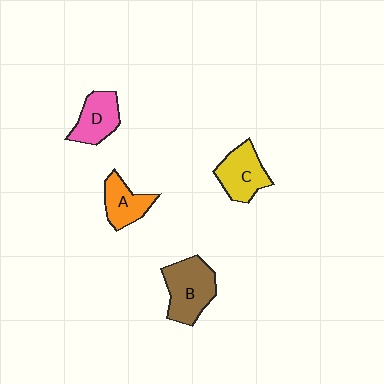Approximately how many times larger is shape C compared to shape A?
Approximately 1.2 times.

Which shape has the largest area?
Shape B (brown).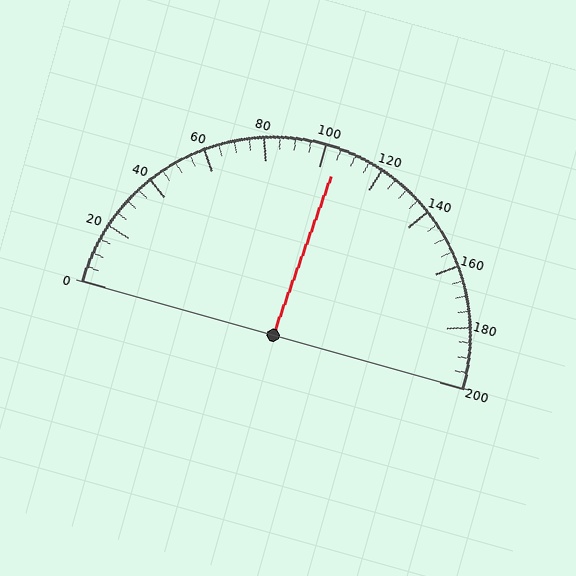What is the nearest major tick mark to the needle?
The nearest major tick mark is 100.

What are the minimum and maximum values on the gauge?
The gauge ranges from 0 to 200.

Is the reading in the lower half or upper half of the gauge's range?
The reading is in the upper half of the range (0 to 200).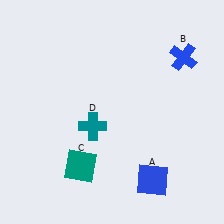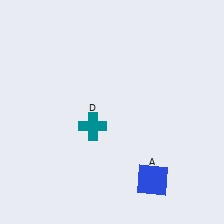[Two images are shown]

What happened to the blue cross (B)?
The blue cross (B) was removed in Image 2. It was in the top-right area of Image 1.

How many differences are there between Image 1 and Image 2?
There are 2 differences between the two images.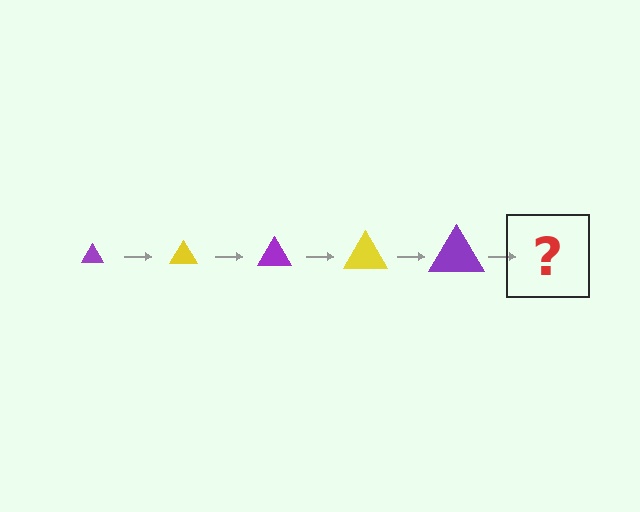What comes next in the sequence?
The next element should be a yellow triangle, larger than the previous one.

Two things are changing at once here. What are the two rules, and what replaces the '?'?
The two rules are that the triangle grows larger each step and the color cycles through purple and yellow. The '?' should be a yellow triangle, larger than the previous one.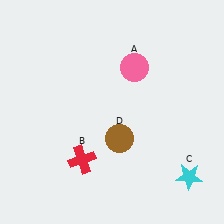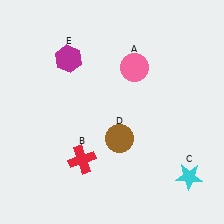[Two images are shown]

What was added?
A magenta hexagon (E) was added in Image 2.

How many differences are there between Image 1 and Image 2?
There is 1 difference between the two images.